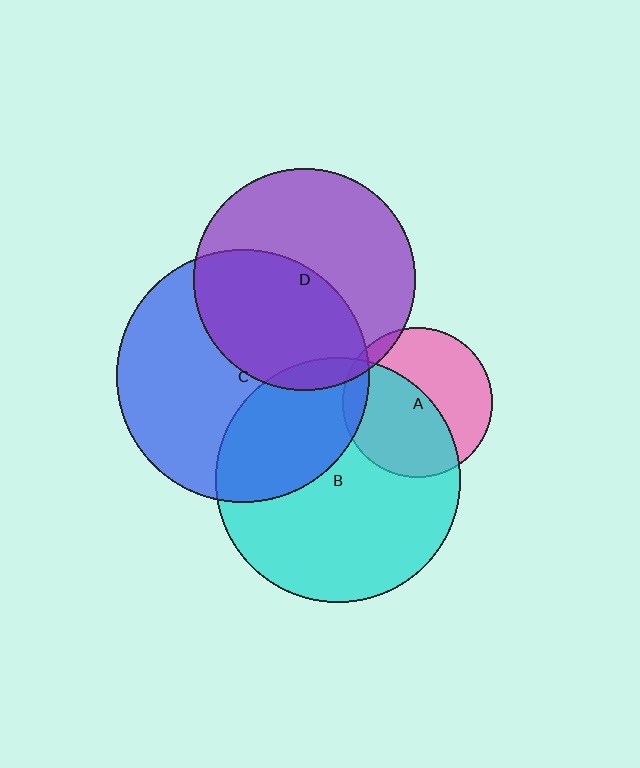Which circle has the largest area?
Circle C (blue).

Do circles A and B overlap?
Yes.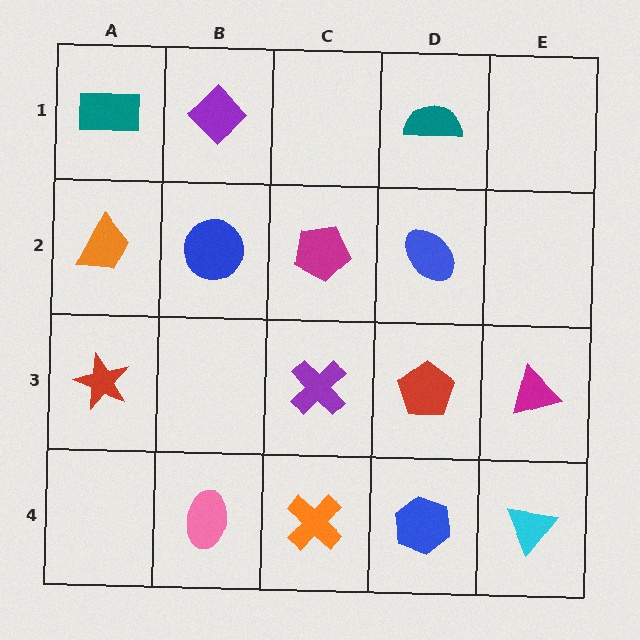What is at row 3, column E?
A magenta triangle.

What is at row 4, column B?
A pink ellipse.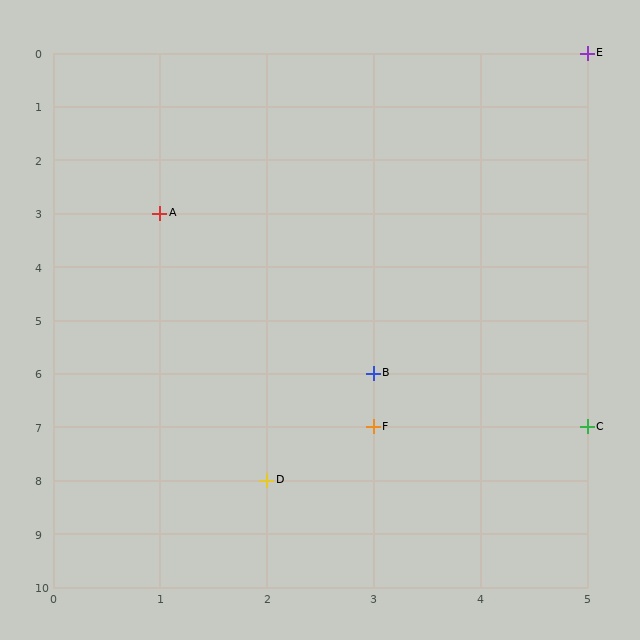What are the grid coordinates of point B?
Point B is at grid coordinates (3, 6).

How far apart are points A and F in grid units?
Points A and F are 2 columns and 4 rows apart (about 4.5 grid units diagonally).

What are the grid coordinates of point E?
Point E is at grid coordinates (5, 0).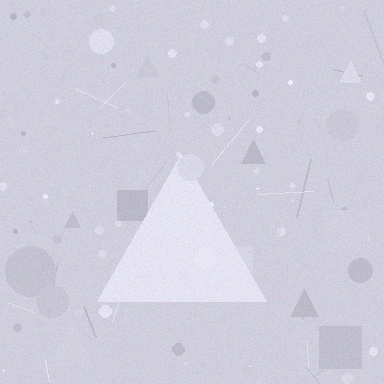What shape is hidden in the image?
A triangle is hidden in the image.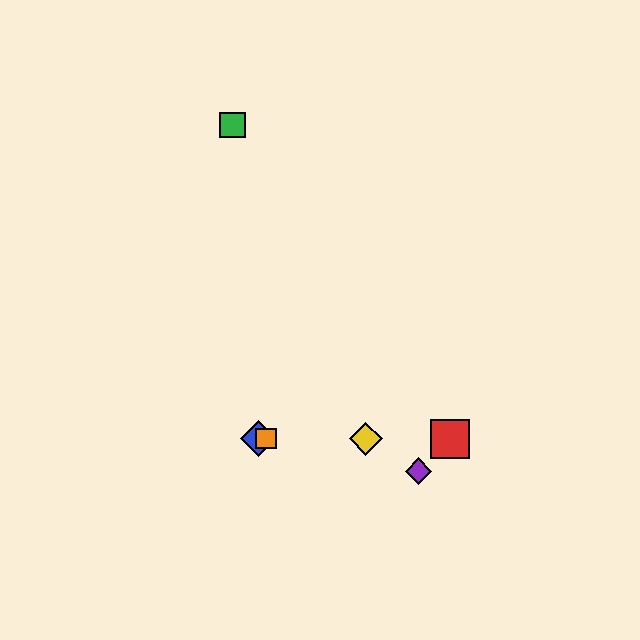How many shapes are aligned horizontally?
4 shapes (the red square, the blue diamond, the yellow diamond, the orange square) are aligned horizontally.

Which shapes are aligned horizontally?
The red square, the blue diamond, the yellow diamond, the orange square are aligned horizontally.